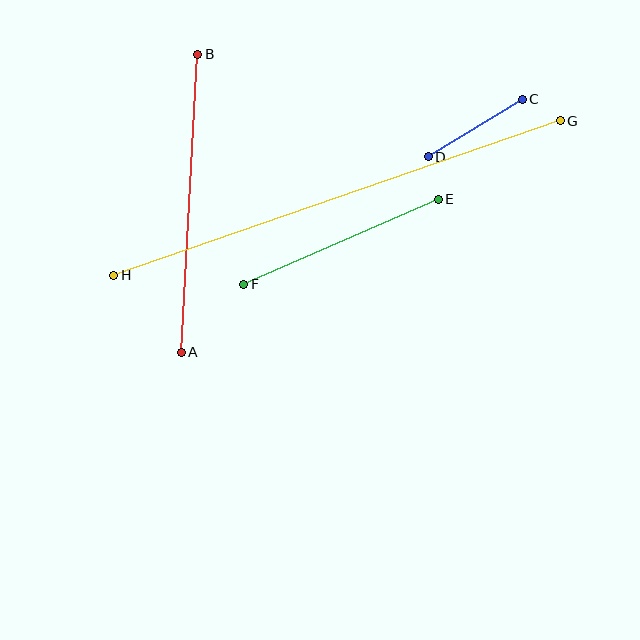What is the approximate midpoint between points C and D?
The midpoint is at approximately (475, 128) pixels.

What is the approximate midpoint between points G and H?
The midpoint is at approximately (337, 198) pixels.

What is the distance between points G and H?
The distance is approximately 473 pixels.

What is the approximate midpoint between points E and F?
The midpoint is at approximately (341, 242) pixels.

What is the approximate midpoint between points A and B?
The midpoint is at approximately (189, 203) pixels.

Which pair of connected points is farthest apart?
Points G and H are farthest apart.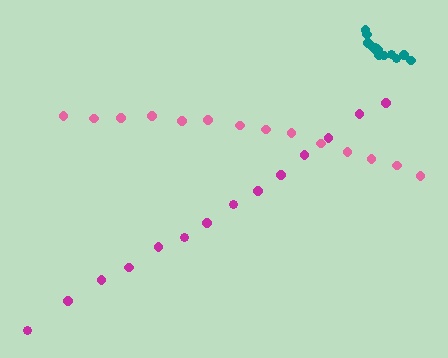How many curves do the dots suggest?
There are 3 distinct paths.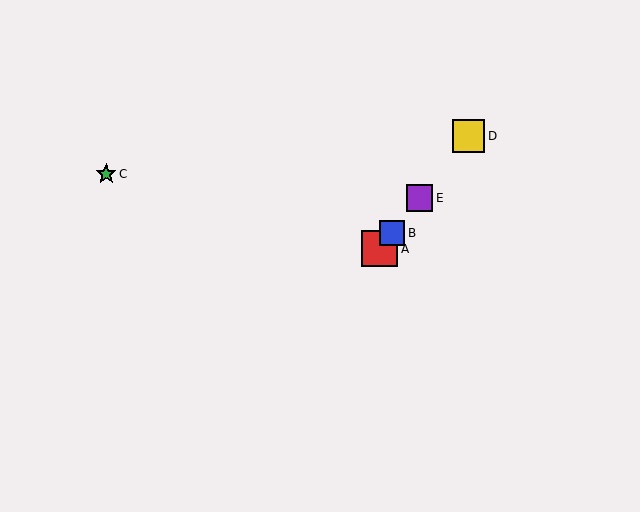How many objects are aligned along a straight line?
4 objects (A, B, D, E) are aligned along a straight line.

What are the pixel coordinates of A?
Object A is at (380, 249).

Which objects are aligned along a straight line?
Objects A, B, D, E are aligned along a straight line.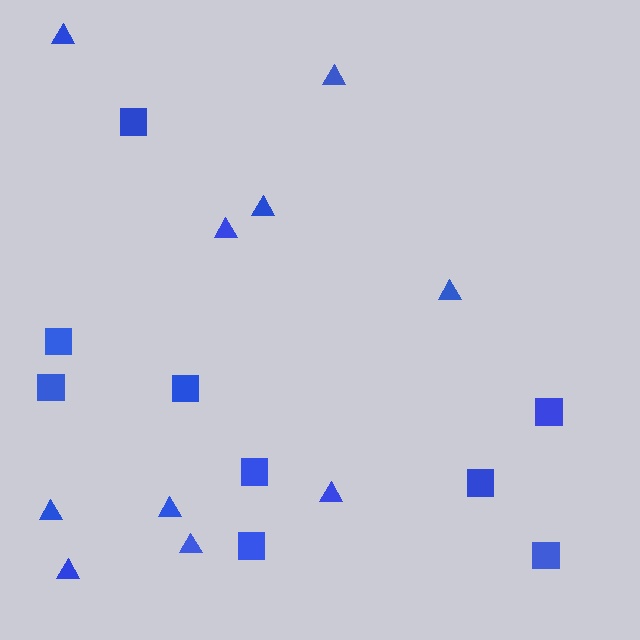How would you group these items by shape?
There are 2 groups: one group of squares (9) and one group of triangles (10).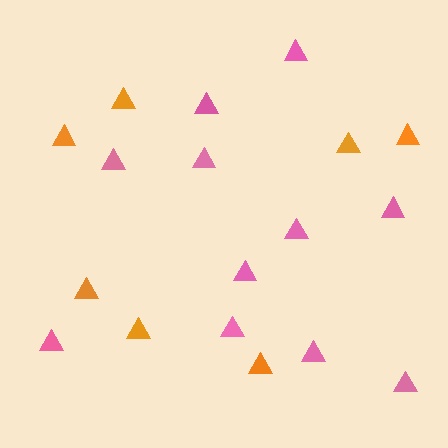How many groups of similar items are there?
There are 2 groups: one group of pink triangles (11) and one group of orange triangles (7).